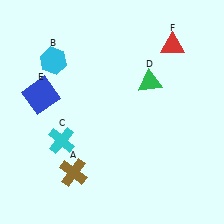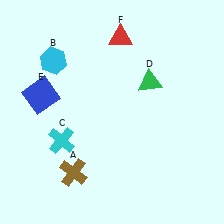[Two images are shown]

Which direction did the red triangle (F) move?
The red triangle (F) moved left.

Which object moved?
The red triangle (F) moved left.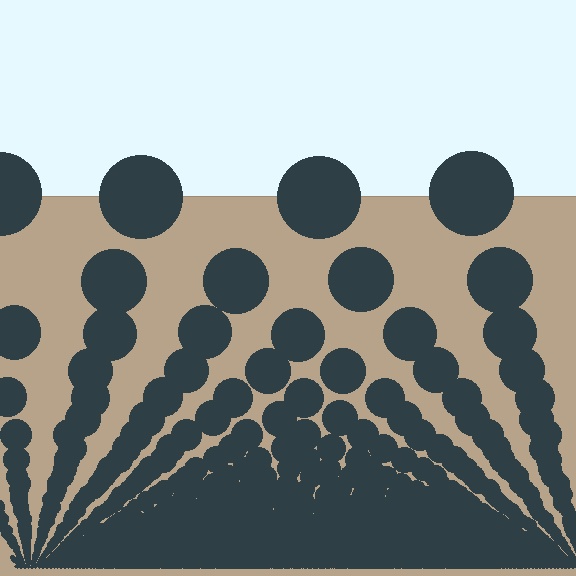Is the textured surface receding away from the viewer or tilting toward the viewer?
The surface appears to tilt toward the viewer. Texture elements get larger and sparser toward the top.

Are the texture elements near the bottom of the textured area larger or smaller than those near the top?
Smaller. The gradient is inverted — elements near the bottom are smaller and denser.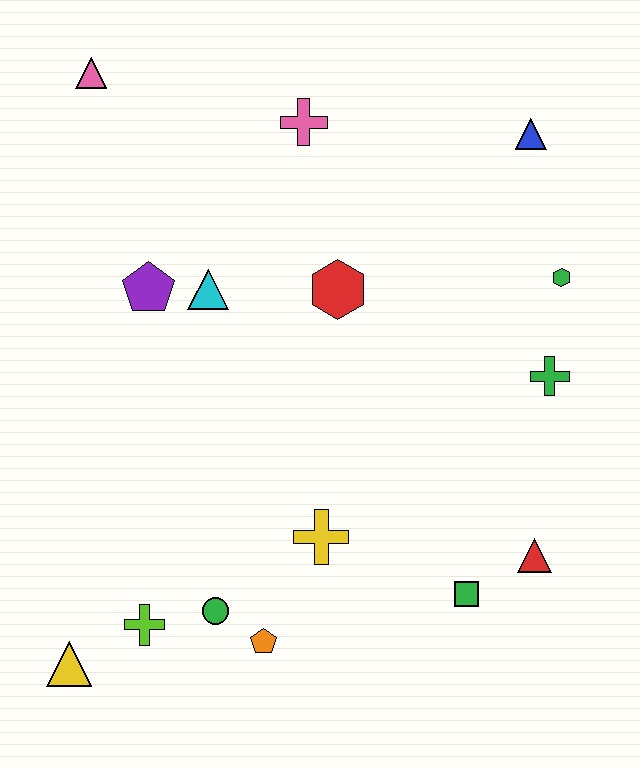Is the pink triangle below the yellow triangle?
No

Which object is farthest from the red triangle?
The pink triangle is farthest from the red triangle.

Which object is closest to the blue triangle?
The green hexagon is closest to the blue triangle.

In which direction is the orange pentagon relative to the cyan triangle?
The orange pentagon is below the cyan triangle.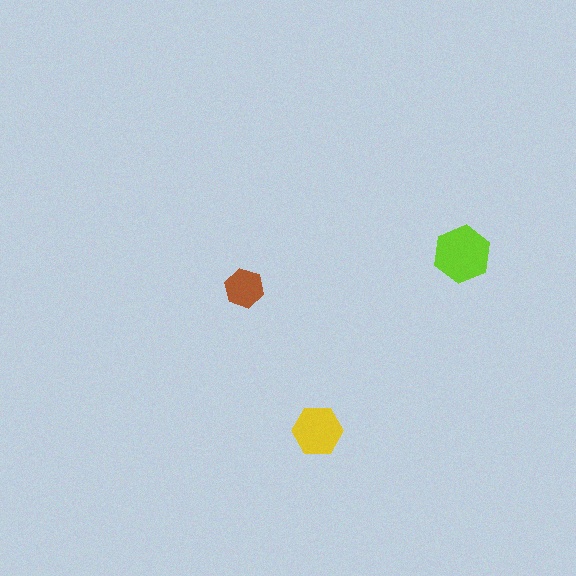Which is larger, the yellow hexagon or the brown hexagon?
The yellow one.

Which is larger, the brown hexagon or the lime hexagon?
The lime one.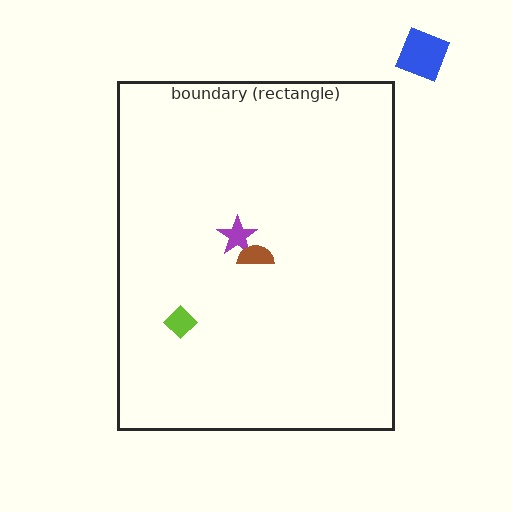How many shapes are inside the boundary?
3 inside, 1 outside.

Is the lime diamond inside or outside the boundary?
Inside.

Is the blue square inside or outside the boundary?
Outside.